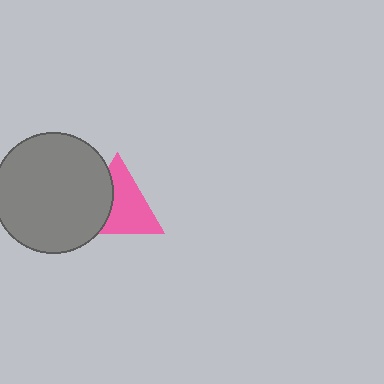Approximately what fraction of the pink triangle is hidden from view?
Roughly 36% of the pink triangle is hidden behind the gray circle.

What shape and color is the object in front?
The object in front is a gray circle.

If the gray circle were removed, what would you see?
You would see the complete pink triangle.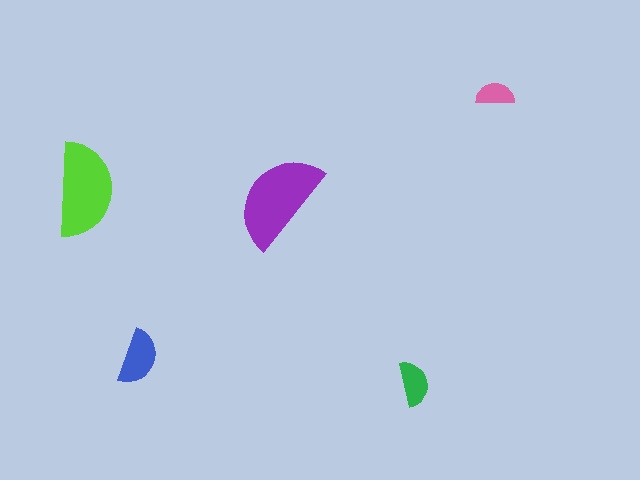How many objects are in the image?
There are 5 objects in the image.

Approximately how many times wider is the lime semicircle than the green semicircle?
About 2 times wider.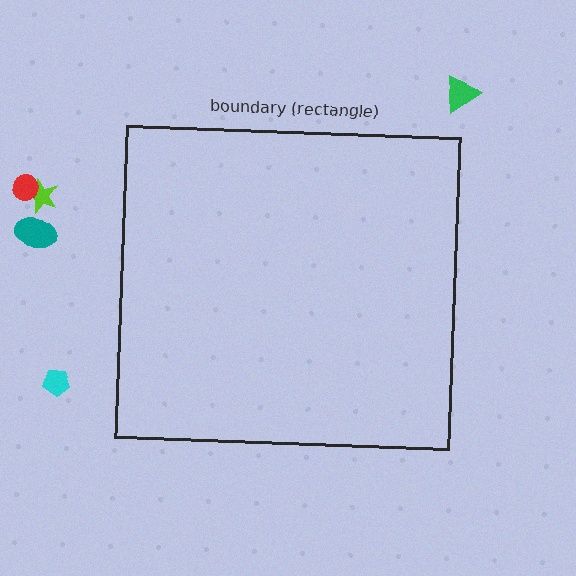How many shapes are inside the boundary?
0 inside, 5 outside.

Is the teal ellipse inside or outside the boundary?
Outside.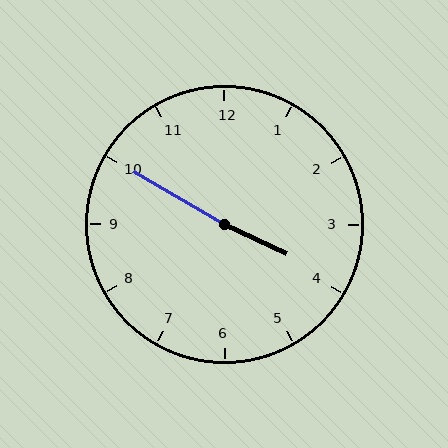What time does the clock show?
3:50.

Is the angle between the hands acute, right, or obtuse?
It is obtuse.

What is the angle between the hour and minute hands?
Approximately 175 degrees.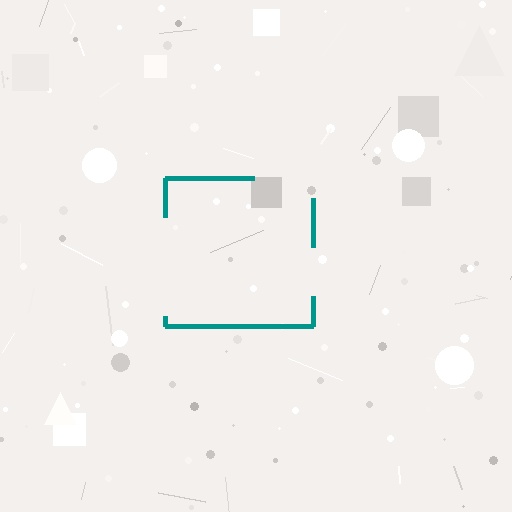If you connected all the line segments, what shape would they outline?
They would outline a square.